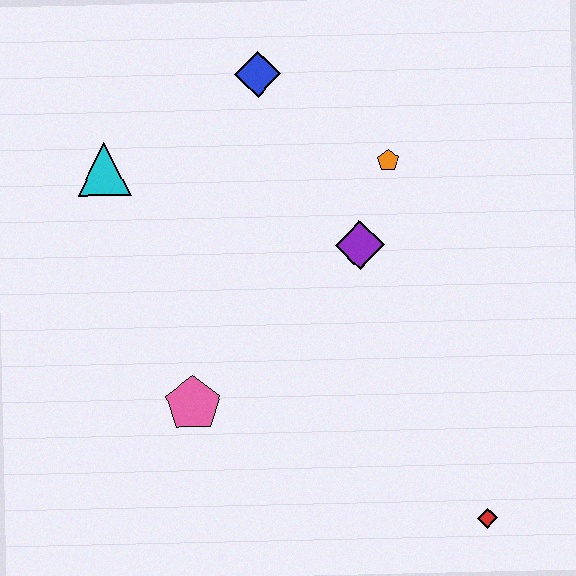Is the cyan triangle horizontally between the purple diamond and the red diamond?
No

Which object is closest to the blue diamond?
The orange pentagon is closest to the blue diamond.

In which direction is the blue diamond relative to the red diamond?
The blue diamond is above the red diamond.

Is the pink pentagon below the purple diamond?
Yes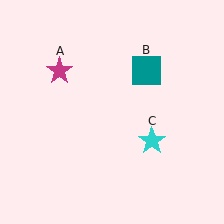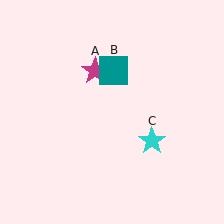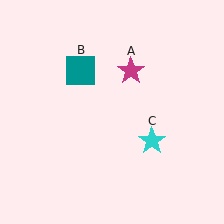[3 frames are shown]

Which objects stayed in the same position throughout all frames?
Cyan star (object C) remained stationary.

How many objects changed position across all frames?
2 objects changed position: magenta star (object A), teal square (object B).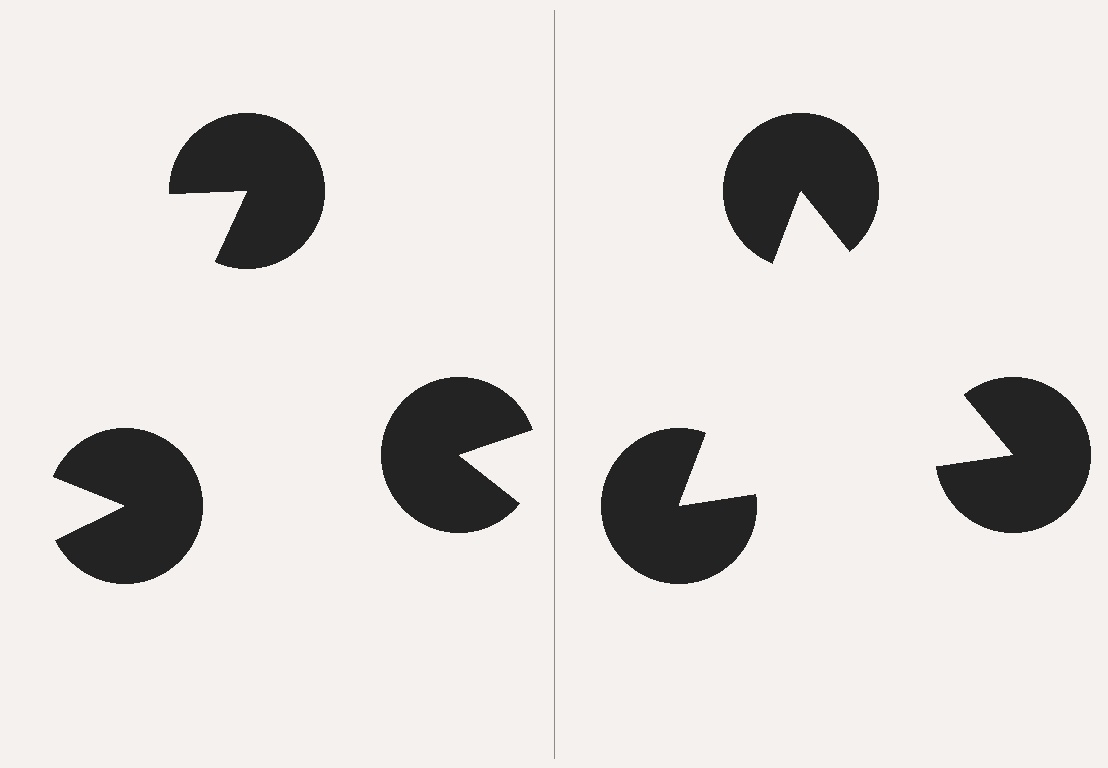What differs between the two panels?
The pac-man discs are positioned identically on both sides; only the wedge orientations differ. On the right they align to a triangle; on the left they are misaligned.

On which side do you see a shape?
An illusory triangle appears on the right side. On the left side the wedge cuts are rotated, so no coherent shape forms.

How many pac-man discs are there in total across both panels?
6 — 3 on each side.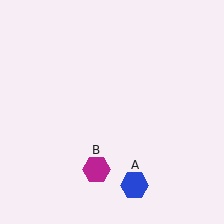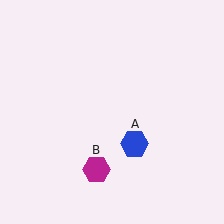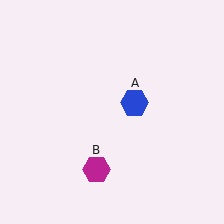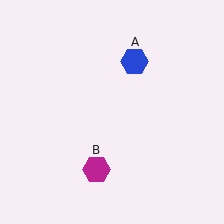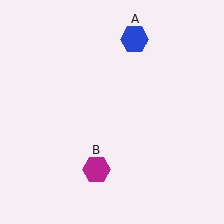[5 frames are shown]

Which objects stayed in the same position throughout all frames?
Magenta hexagon (object B) remained stationary.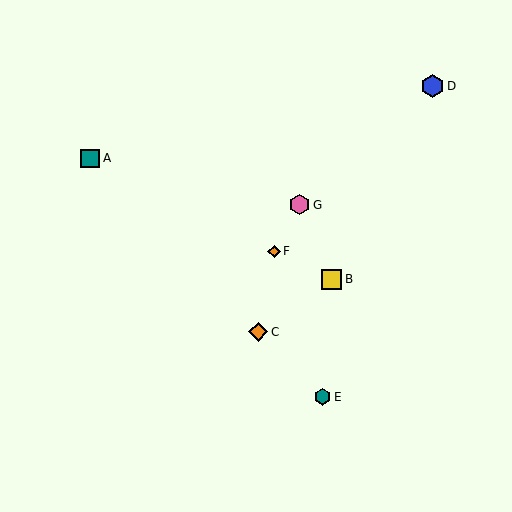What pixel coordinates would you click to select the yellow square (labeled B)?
Click at (331, 279) to select the yellow square B.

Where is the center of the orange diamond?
The center of the orange diamond is at (258, 332).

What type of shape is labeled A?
Shape A is a teal square.